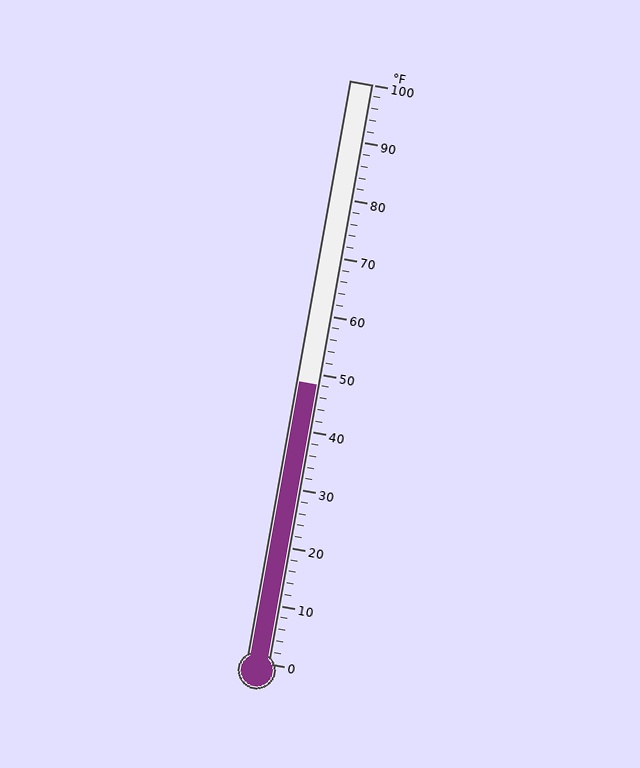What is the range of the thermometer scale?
The thermometer scale ranges from 0°F to 100°F.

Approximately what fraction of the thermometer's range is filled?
The thermometer is filled to approximately 50% of its range.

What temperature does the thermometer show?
The thermometer shows approximately 48°F.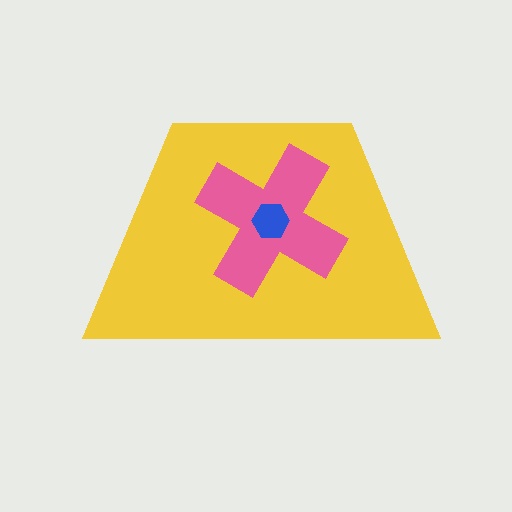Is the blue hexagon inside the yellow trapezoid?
Yes.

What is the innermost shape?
The blue hexagon.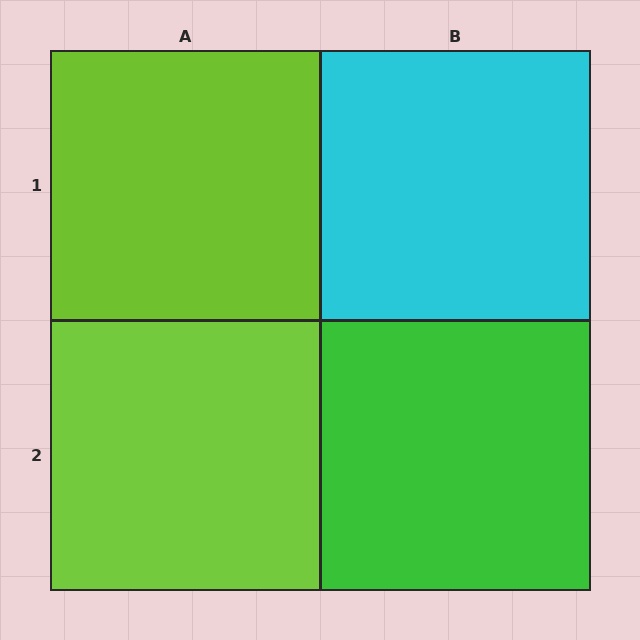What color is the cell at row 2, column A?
Lime.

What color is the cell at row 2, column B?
Green.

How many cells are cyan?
1 cell is cyan.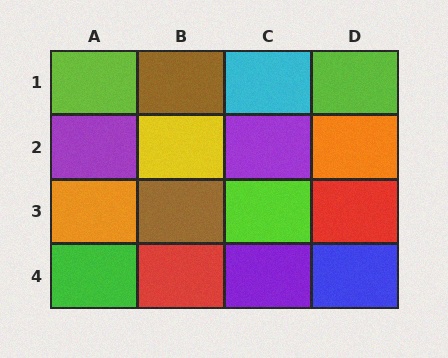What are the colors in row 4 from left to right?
Green, red, purple, blue.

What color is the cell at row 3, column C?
Lime.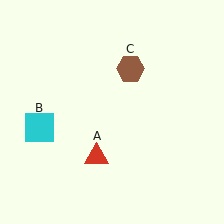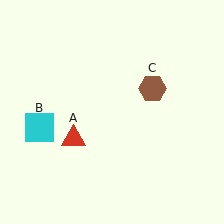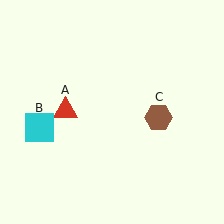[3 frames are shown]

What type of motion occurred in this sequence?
The red triangle (object A), brown hexagon (object C) rotated clockwise around the center of the scene.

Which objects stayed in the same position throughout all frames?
Cyan square (object B) remained stationary.